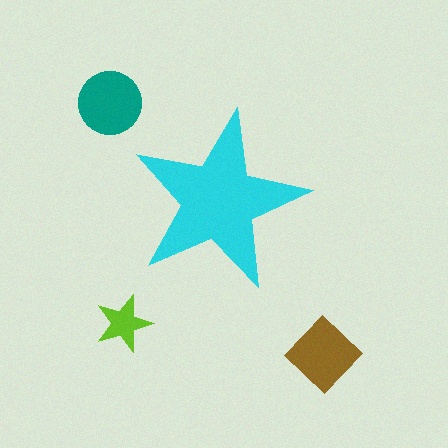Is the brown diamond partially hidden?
No, the brown diamond is fully visible.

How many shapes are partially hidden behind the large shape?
0 shapes are partially hidden.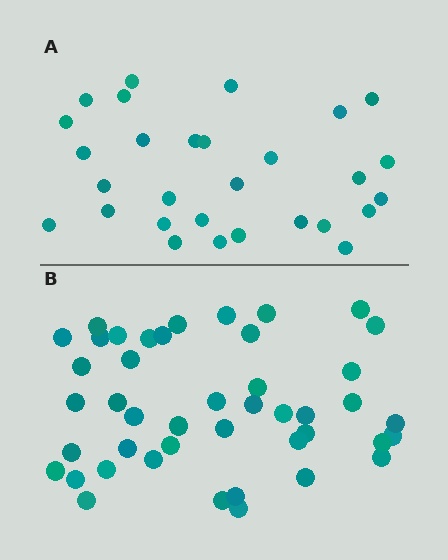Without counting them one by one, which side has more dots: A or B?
Region B (the bottom region) has more dots.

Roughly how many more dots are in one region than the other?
Region B has approximately 15 more dots than region A.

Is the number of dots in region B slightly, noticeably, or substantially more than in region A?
Region B has substantially more. The ratio is roughly 1.5 to 1.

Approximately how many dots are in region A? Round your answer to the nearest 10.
About 30 dots. (The exact count is 29, which rounds to 30.)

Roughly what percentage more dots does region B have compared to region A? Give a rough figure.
About 50% more.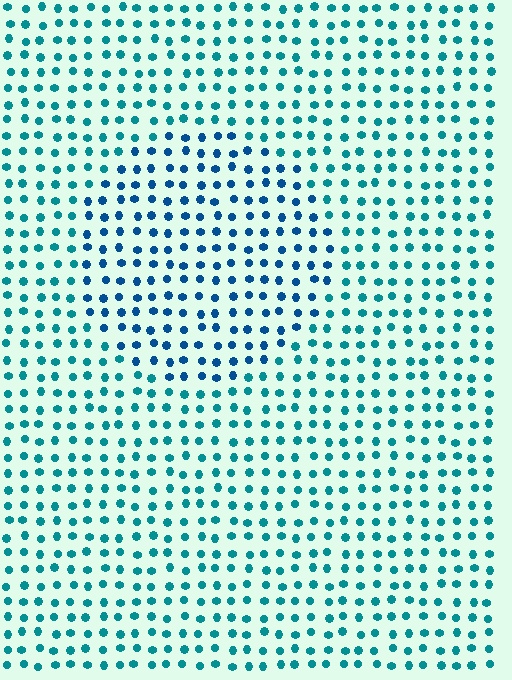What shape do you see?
I see a circle.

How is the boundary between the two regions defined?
The boundary is defined purely by a slight shift in hue (about 27 degrees). Spacing, size, and orientation are identical on both sides.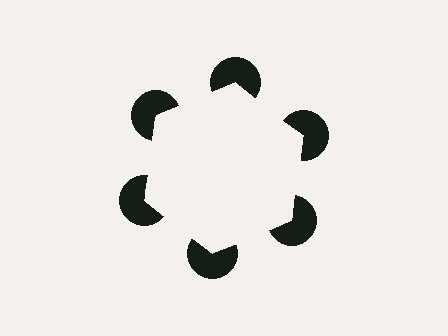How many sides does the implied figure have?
6 sides.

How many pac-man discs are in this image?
There are 6 — one at each vertex of the illusory hexagon.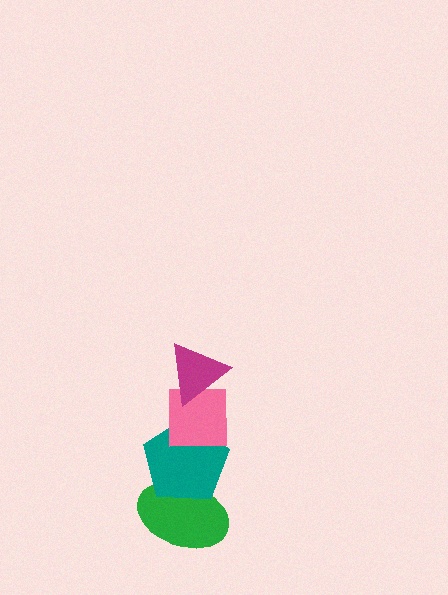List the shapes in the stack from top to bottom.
From top to bottom: the magenta triangle, the pink square, the teal pentagon, the green ellipse.